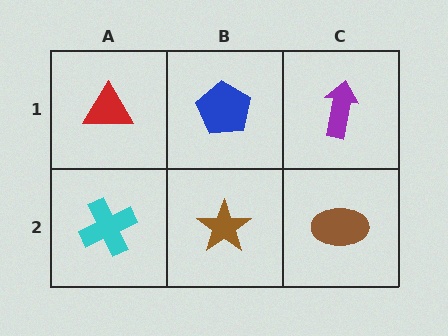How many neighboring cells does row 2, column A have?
2.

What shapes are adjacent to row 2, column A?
A red triangle (row 1, column A), a brown star (row 2, column B).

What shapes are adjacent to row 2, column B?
A blue pentagon (row 1, column B), a cyan cross (row 2, column A), a brown ellipse (row 2, column C).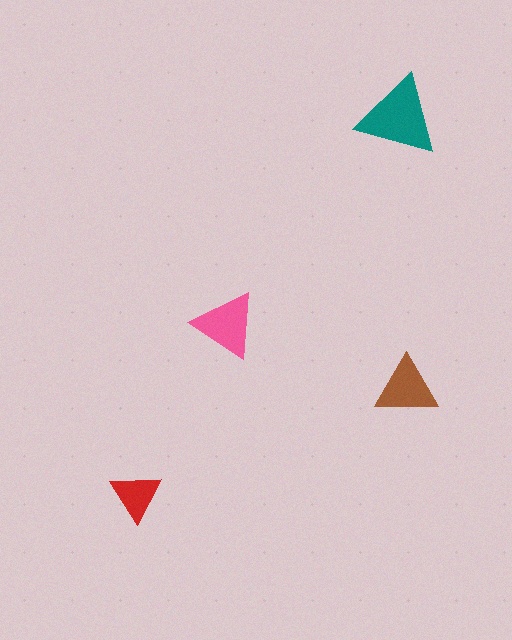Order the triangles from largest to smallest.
the teal one, the pink one, the brown one, the red one.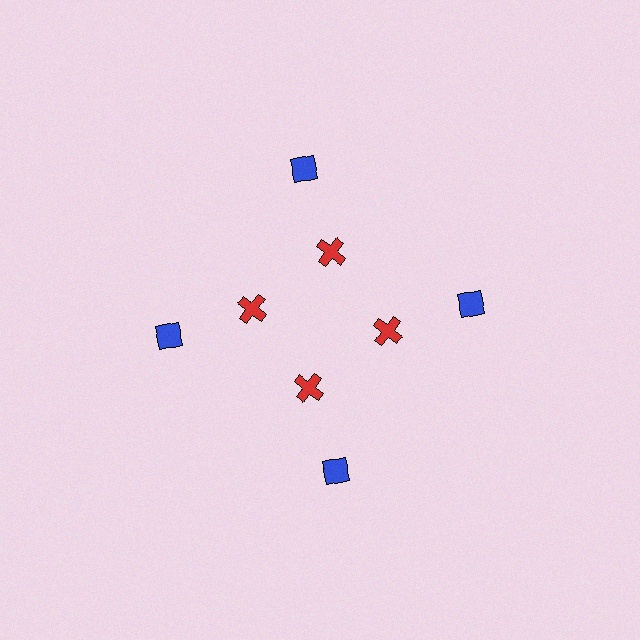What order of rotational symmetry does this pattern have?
This pattern has 4-fold rotational symmetry.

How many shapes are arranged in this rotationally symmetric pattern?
There are 8 shapes, arranged in 4 groups of 2.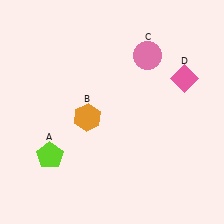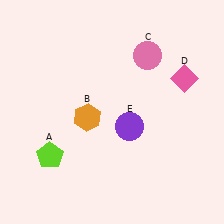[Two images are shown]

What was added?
A purple circle (E) was added in Image 2.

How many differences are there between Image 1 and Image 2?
There is 1 difference between the two images.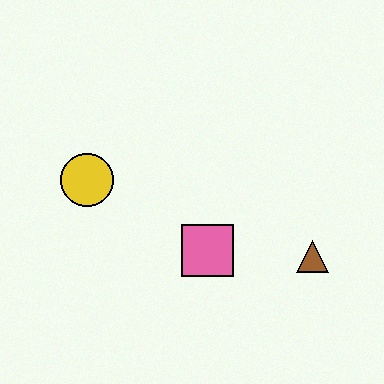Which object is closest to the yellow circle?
The pink square is closest to the yellow circle.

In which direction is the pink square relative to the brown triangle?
The pink square is to the left of the brown triangle.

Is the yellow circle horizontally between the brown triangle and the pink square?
No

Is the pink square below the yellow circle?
Yes